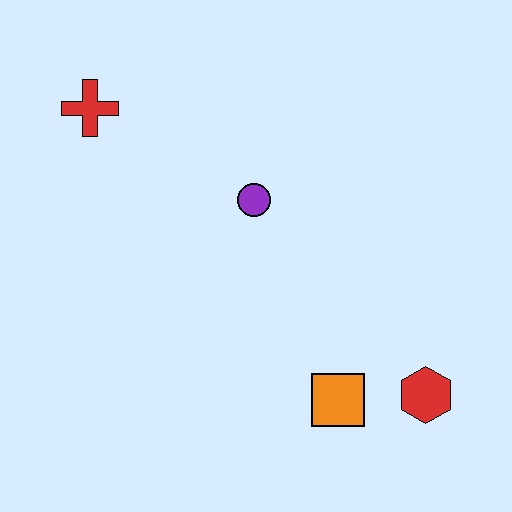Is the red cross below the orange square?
No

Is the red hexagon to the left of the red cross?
No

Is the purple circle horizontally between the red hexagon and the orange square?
No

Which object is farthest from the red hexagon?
The red cross is farthest from the red hexagon.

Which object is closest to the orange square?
The red hexagon is closest to the orange square.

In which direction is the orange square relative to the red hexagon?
The orange square is to the left of the red hexagon.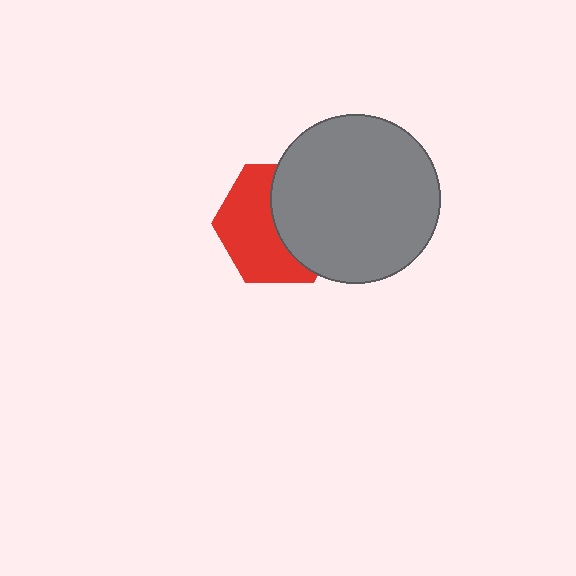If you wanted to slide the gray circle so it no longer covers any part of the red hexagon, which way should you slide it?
Slide it right — that is the most direct way to separate the two shapes.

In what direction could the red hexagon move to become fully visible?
The red hexagon could move left. That would shift it out from behind the gray circle entirely.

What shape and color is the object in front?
The object in front is a gray circle.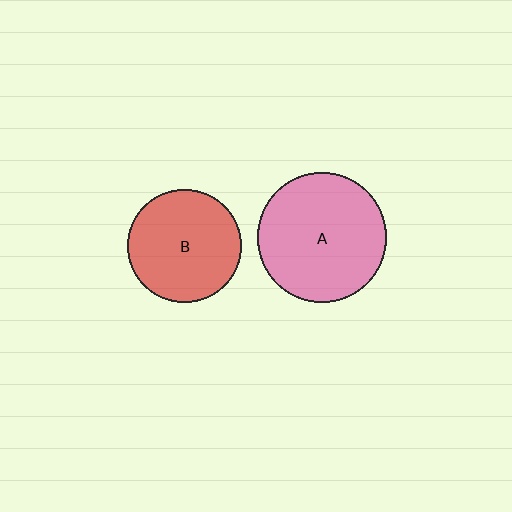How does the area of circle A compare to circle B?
Approximately 1.3 times.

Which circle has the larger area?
Circle A (pink).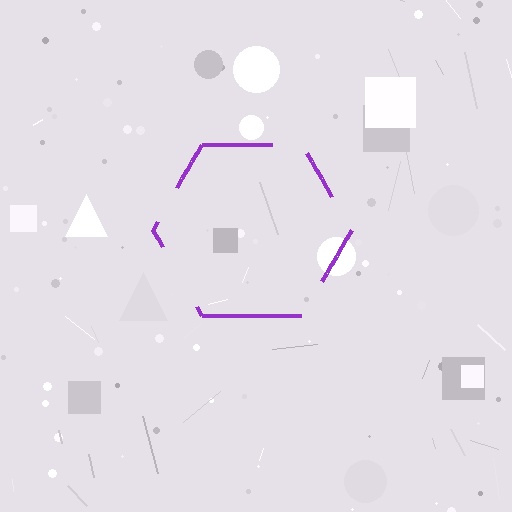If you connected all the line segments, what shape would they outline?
They would outline a hexagon.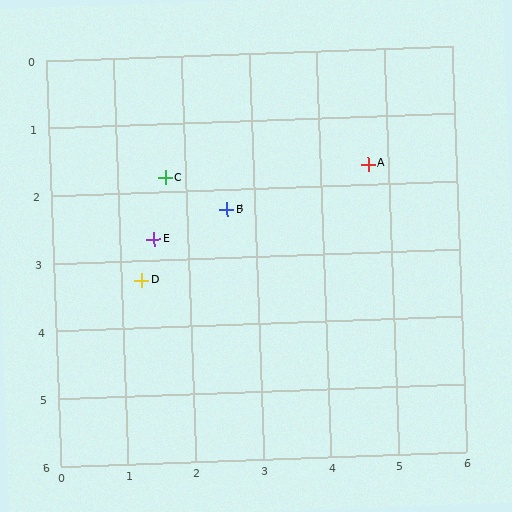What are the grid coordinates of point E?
Point E is at approximately (1.5, 2.7).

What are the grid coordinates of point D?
Point D is at approximately (1.3, 3.3).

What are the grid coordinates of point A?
Point A is at approximately (4.7, 1.7).